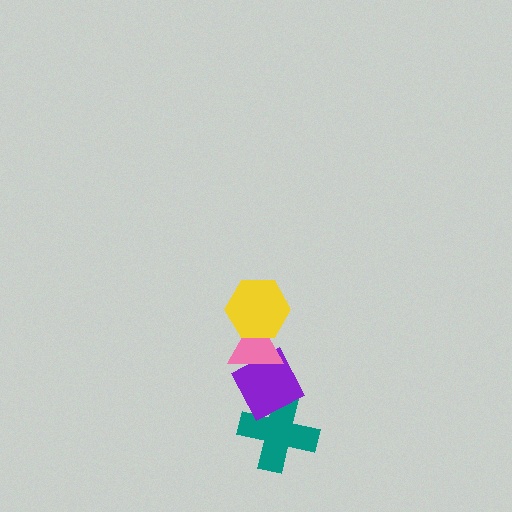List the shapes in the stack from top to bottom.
From top to bottom: the yellow hexagon, the pink triangle, the purple diamond, the teal cross.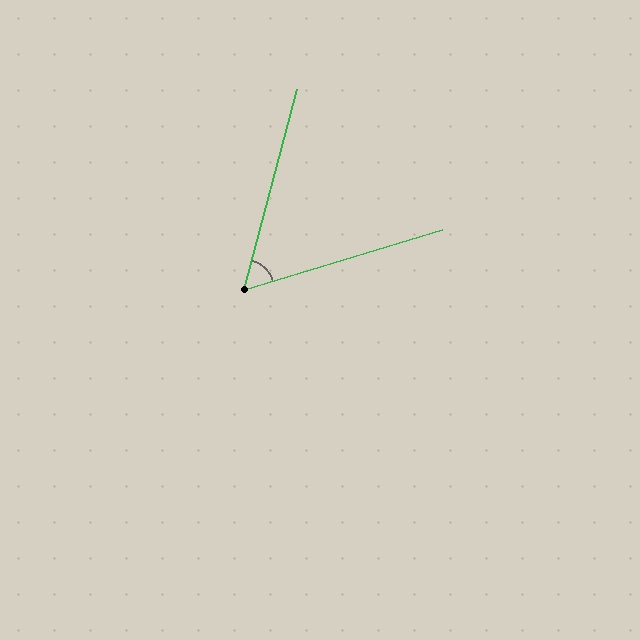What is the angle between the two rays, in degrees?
Approximately 58 degrees.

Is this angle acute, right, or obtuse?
It is acute.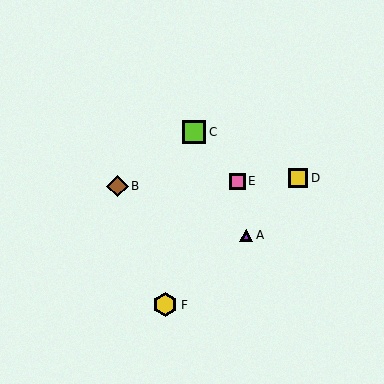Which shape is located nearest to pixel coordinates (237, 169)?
The pink square (labeled E) at (237, 181) is nearest to that location.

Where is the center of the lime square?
The center of the lime square is at (194, 132).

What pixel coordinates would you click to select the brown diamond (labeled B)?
Click at (117, 186) to select the brown diamond B.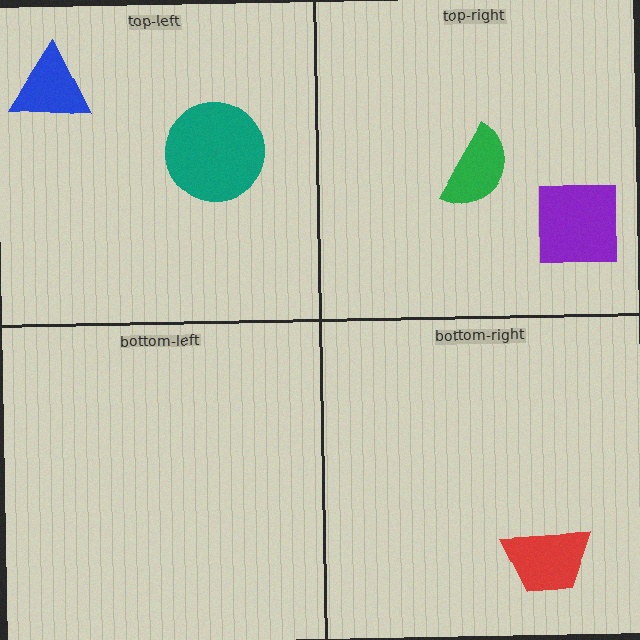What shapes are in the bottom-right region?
The red trapezoid.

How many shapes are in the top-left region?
2.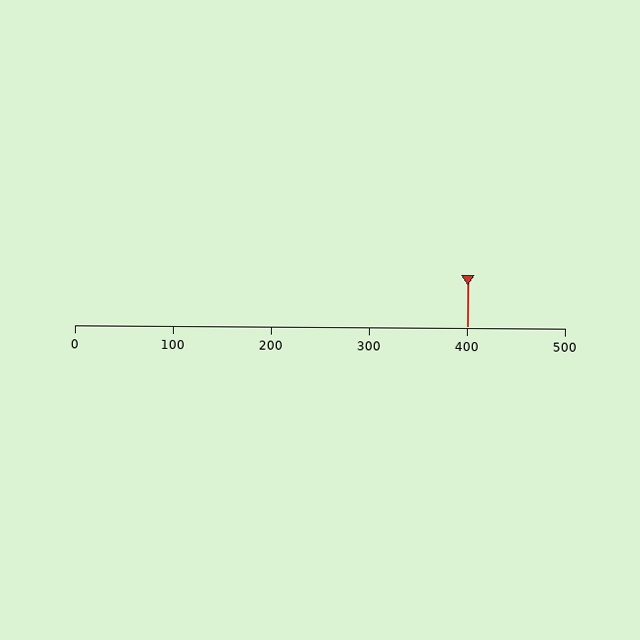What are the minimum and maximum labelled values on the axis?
The axis runs from 0 to 500.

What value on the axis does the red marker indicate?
The marker indicates approximately 400.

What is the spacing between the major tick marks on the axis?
The major ticks are spaced 100 apart.